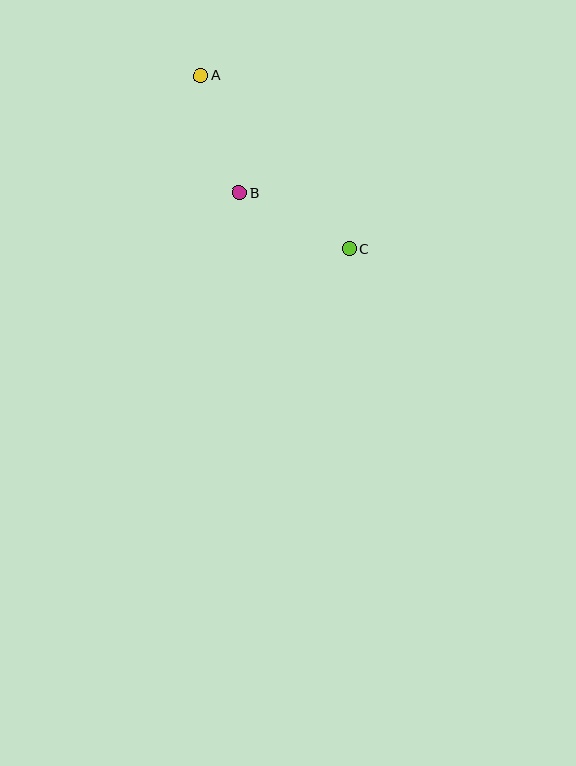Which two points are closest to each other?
Points B and C are closest to each other.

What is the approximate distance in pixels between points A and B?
The distance between A and B is approximately 124 pixels.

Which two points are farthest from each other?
Points A and C are farthest from each other.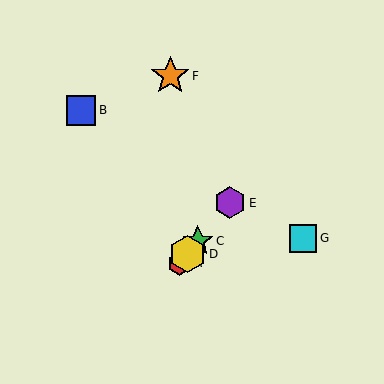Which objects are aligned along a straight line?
Objects A, C, D, E are aligned along a straight line.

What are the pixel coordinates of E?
Object E is at (230, 203).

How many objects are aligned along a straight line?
4 objects (A, C, D, E) are aligned along a straight line.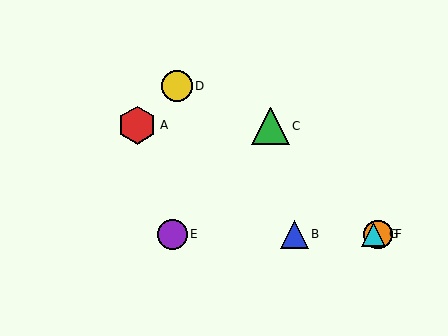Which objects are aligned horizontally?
Objects B, E, F, G are aligned horizontally.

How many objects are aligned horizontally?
4 objects (B, E, F, G) are aligned horizontally.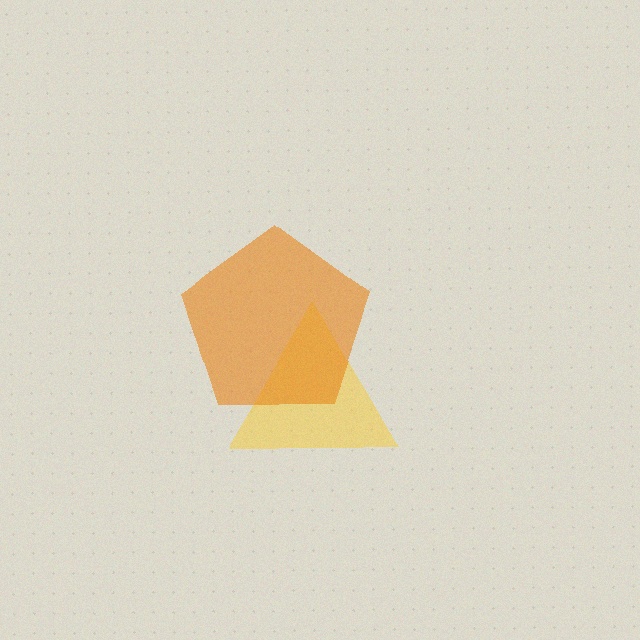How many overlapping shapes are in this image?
There are 2 overlapping shapes in the image.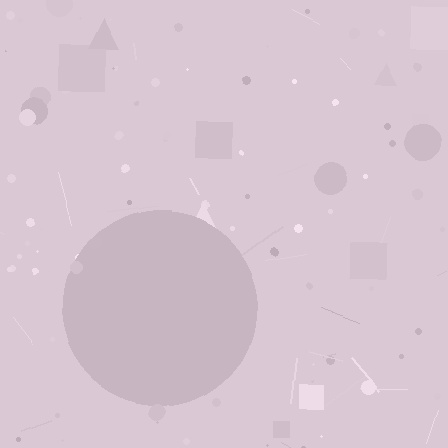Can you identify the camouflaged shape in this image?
The camouflaged shape is a circle.